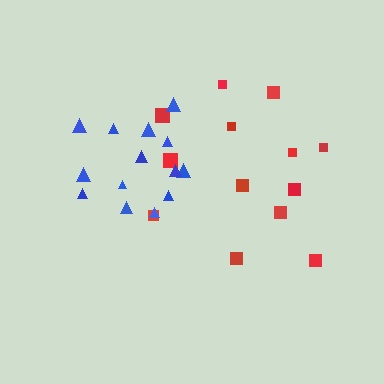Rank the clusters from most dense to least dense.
blue, red.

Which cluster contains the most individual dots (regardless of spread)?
Blue (14).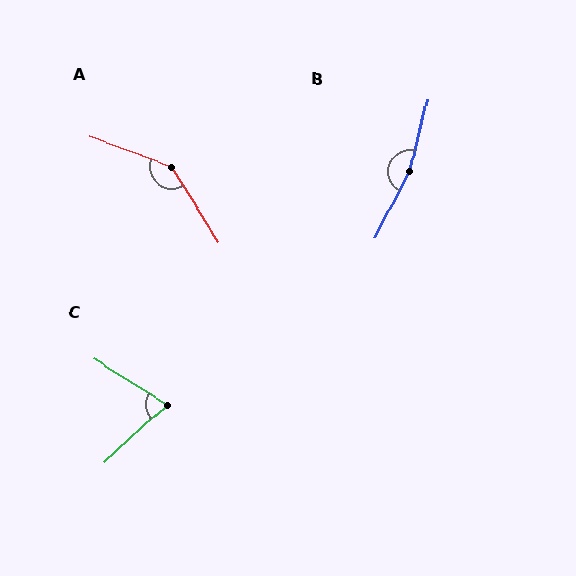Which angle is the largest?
B, at approximately 166 degrees.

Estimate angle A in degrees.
Approximately 142 degrees.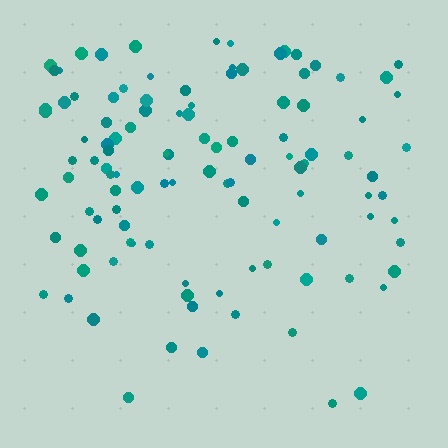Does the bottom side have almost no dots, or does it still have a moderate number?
Still a moderate number, just noticeably fewer than the top.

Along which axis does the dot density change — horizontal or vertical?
Vertical.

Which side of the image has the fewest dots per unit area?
The bottom.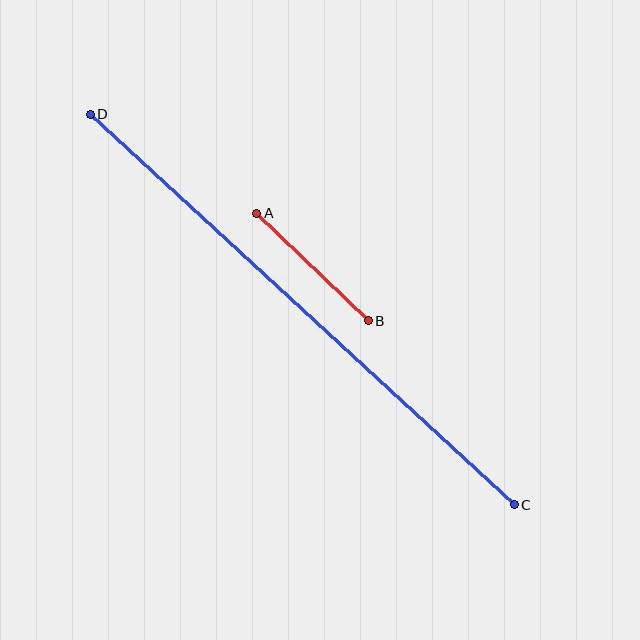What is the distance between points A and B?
The distance is approximately 155 pixels.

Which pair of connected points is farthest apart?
Points C and D are farthest apart.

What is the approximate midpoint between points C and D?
The midpoint is at approximately (302, 310) pixels.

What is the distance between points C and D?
The distance is approximately 576 pixels.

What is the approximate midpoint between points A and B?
The midpoint is at approximately (313, 267) pixels.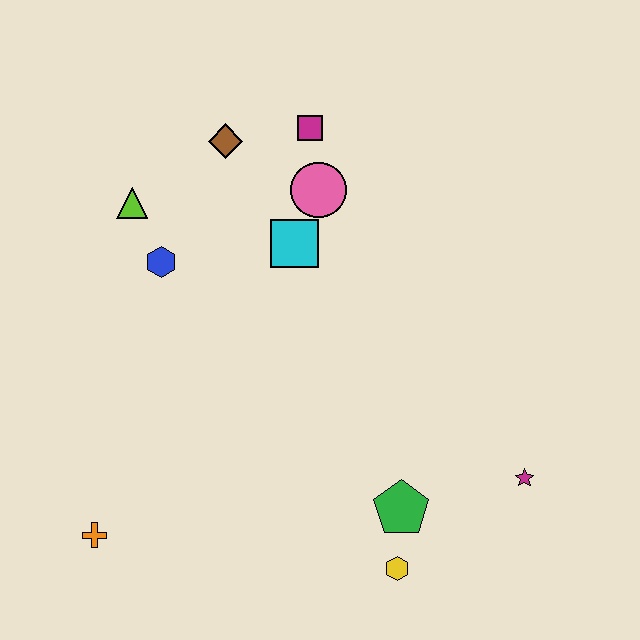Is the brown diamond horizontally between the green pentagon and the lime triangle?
Yes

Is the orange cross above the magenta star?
No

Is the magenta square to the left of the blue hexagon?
No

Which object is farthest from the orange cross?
The magenta square is farthest from the orange cross.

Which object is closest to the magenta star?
The green pentagon is closest to the magenta star.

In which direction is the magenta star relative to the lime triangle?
The magenta star is to the right of the lime triangle.